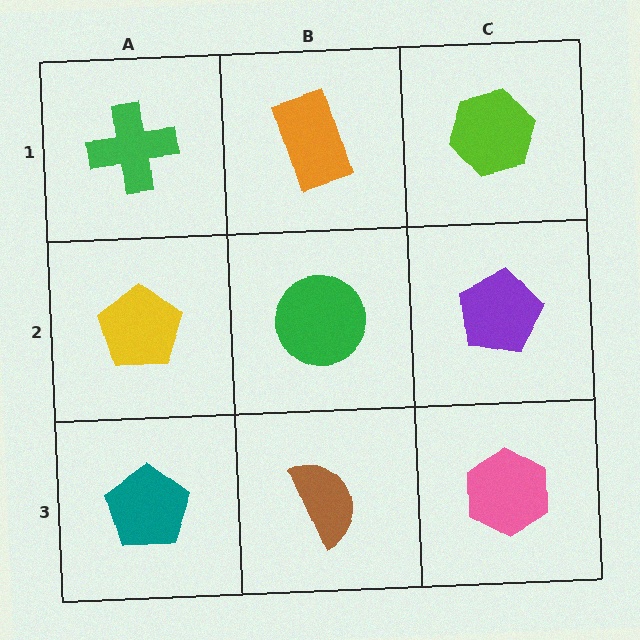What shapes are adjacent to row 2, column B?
An orange rectangle (row 1, column B), a brown semicircle (row 3, column B), a yellow pentagon (row 2, column A), a purple pentagon (row 2, column C).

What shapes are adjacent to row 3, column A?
A yellow pentagon (row 2, column A), a brown semicircle (row 3, column B).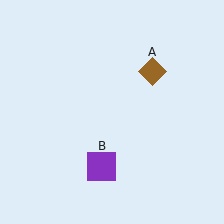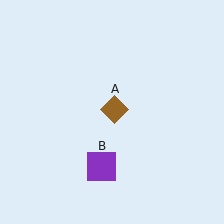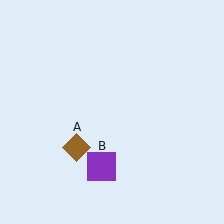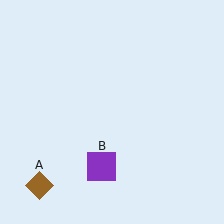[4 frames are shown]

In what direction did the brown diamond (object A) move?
The brown diamond (object A) moved down and to the left.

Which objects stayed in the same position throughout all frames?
Purple square (object B) remained stationary.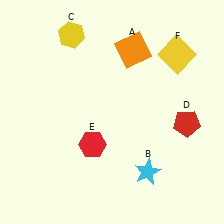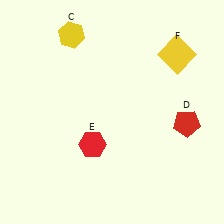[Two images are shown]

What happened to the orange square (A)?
The orange square (A) was removed in Image 2. It was in the top-right area of Image 1.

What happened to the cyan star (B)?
The cyan star (B) was removed in Image 2. It was in the bottom-right area of Image 1.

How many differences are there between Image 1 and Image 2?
There are 2 differences between the two images.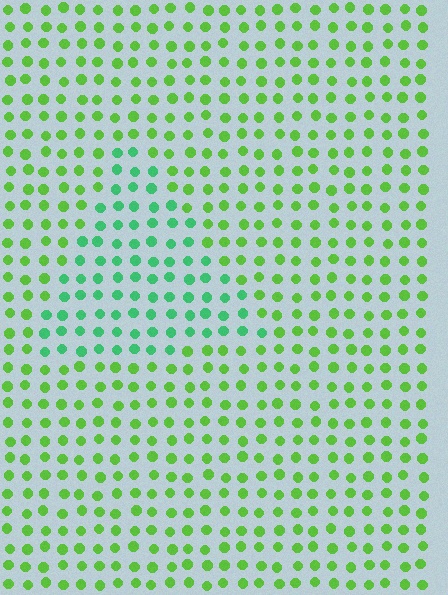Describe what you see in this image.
The image is filled with small lime elements in a uniform arrangement. A triangle-shaped region is visible where the elements are tinted to a slightly different hue, forming a subtle color boundary.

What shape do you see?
I see a triangle.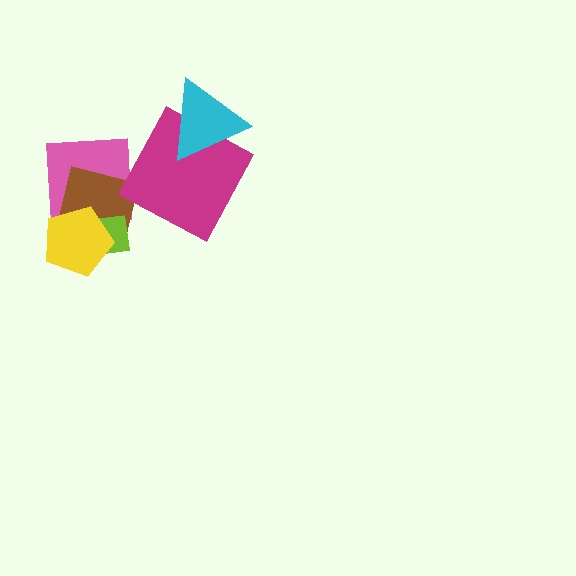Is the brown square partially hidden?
Yes, it is partially covered by another shape.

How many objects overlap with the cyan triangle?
1 object overlaps with the cyan triangle.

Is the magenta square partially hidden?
Yes, it is partially covered by another shape.